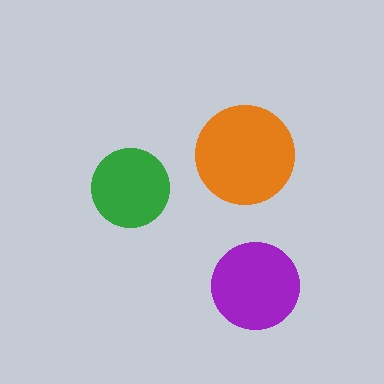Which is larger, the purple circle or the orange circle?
The orange one.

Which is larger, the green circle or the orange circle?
The orange one.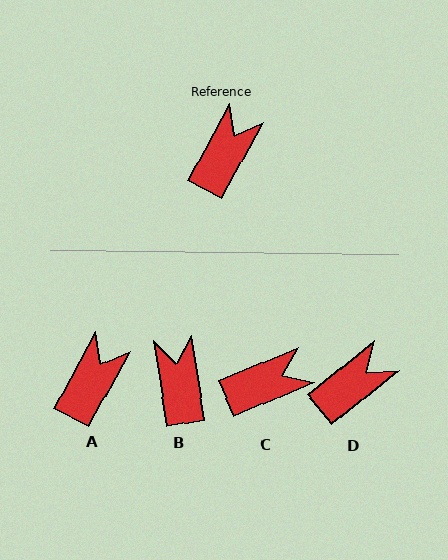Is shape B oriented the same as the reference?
No, it is off by about 37 degrees.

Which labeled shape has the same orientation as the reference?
A.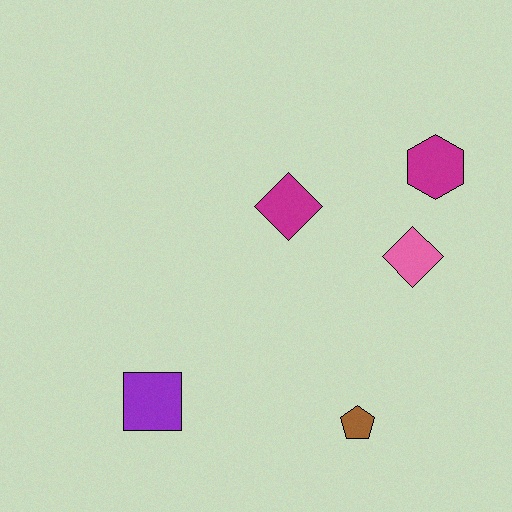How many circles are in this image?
There are no circles.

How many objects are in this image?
There are 5 objects.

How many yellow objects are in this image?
There are no yellow objects.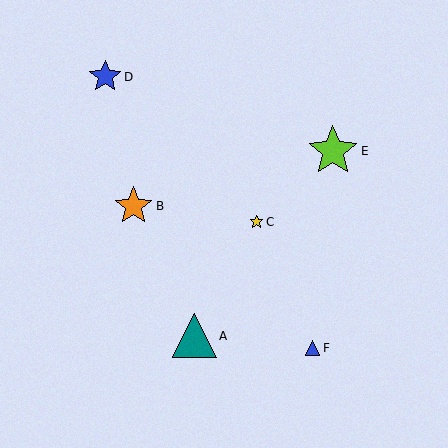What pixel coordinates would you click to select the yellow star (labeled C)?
Click at (256, 222) to select the yellow star C.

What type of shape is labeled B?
Shape B is an orange star.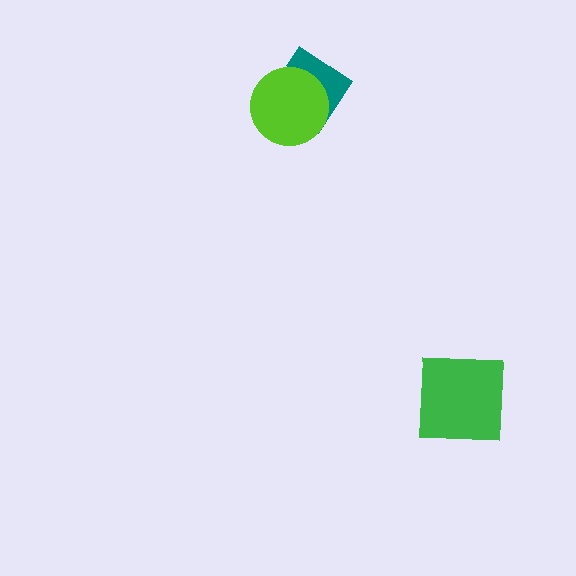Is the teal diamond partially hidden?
Yes, it is partially covered by another shape.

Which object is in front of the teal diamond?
The lime circle is in front of the teal diamond.